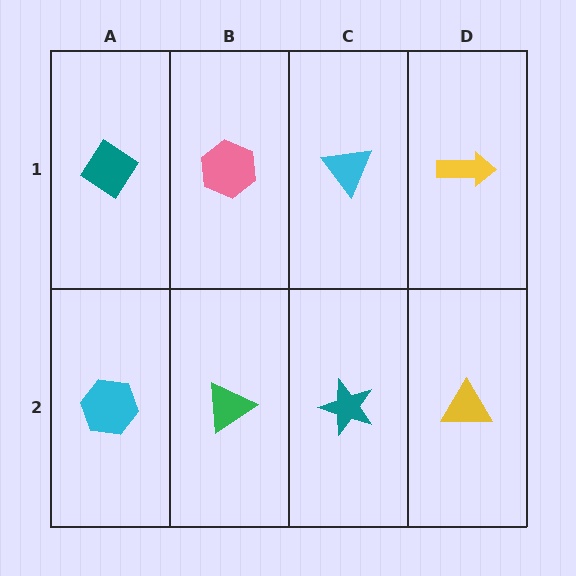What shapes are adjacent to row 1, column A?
A cyan hexagon (row 2, column A), a pink hexagon (row 1, column B).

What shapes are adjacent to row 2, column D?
A yellow arrow (row 1, column D), a teal star (row 2, column C).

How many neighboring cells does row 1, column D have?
2.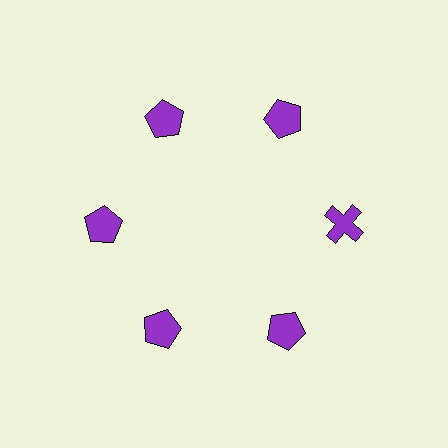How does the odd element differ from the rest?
It has a different shape: cross instead of pentagon.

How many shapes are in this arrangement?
There are 6 shapes arranged in a ring pattern.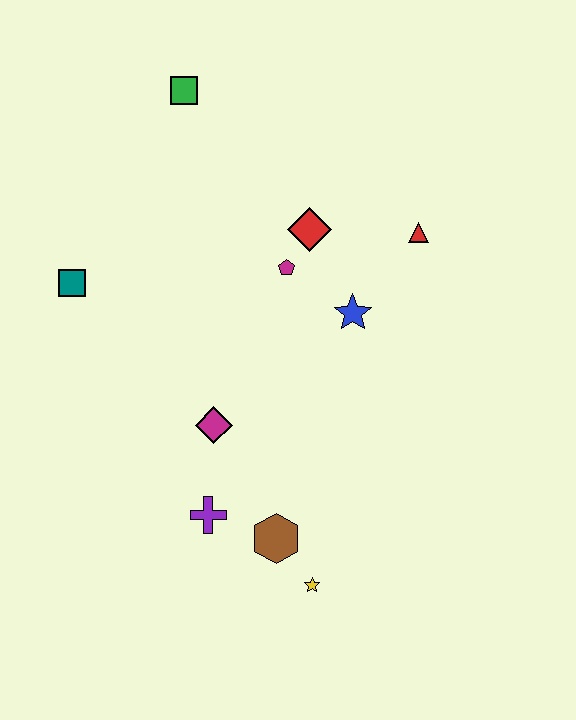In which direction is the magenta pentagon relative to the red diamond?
The magenta pentagon is below the red diamond.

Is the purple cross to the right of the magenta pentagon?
No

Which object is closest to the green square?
The red diamond is closest to the green square.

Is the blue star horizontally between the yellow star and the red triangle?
Yes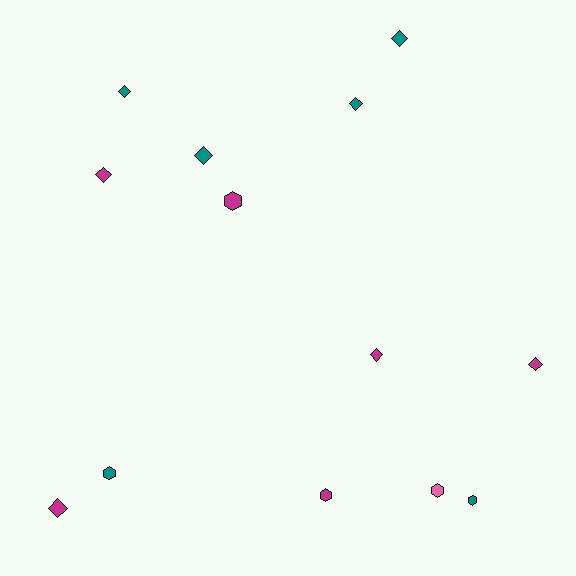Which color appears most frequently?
Teal, with 6 objects.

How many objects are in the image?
There are 13 objects.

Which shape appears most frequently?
Diamond, with 8 objects.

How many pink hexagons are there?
There is 1 pink hexagon.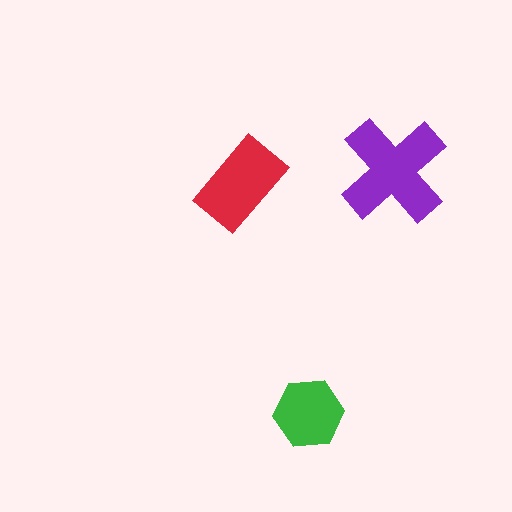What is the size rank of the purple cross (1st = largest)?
1st.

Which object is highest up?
The purple cross is topmost.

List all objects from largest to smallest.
The purple cross, the red rectangle, the green hexagon.